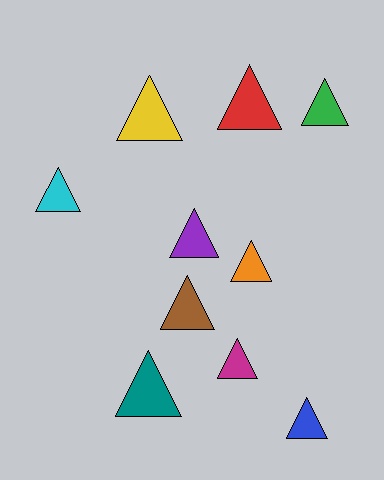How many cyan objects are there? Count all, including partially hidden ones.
There is 1 cyan object.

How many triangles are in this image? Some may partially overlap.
There are 10 triangles.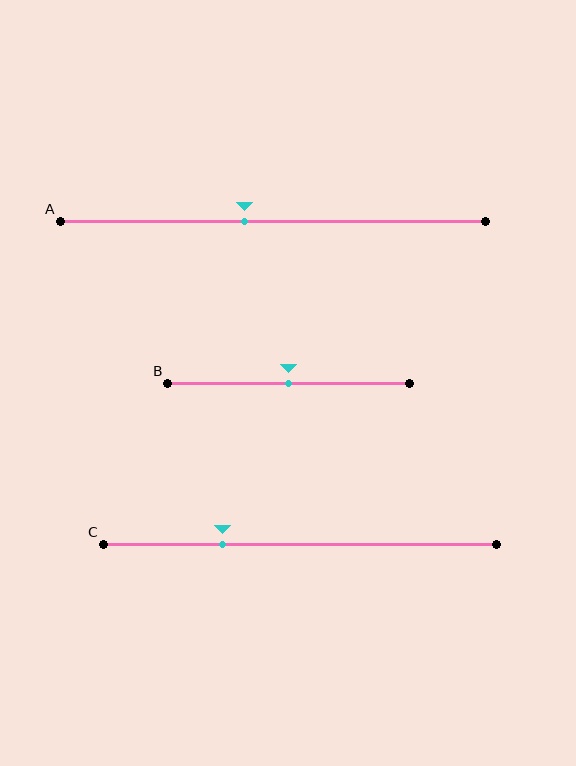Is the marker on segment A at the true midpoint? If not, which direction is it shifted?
No, the marker on segment A is shifted to the left by about 7% of the segment length.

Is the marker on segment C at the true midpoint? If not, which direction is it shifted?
No, the marker on segment C is shifted to the left by about 20% of the segment length.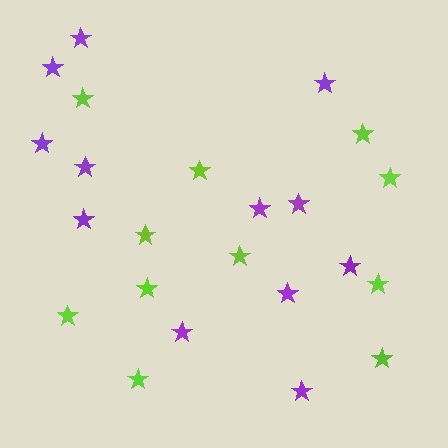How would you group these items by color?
There are 2 groups: one group of lime stars (11) and one group of purple stars (12).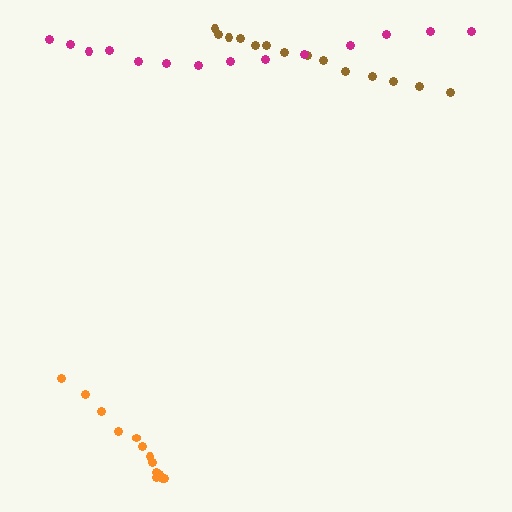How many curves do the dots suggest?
There are 3 distinct paths.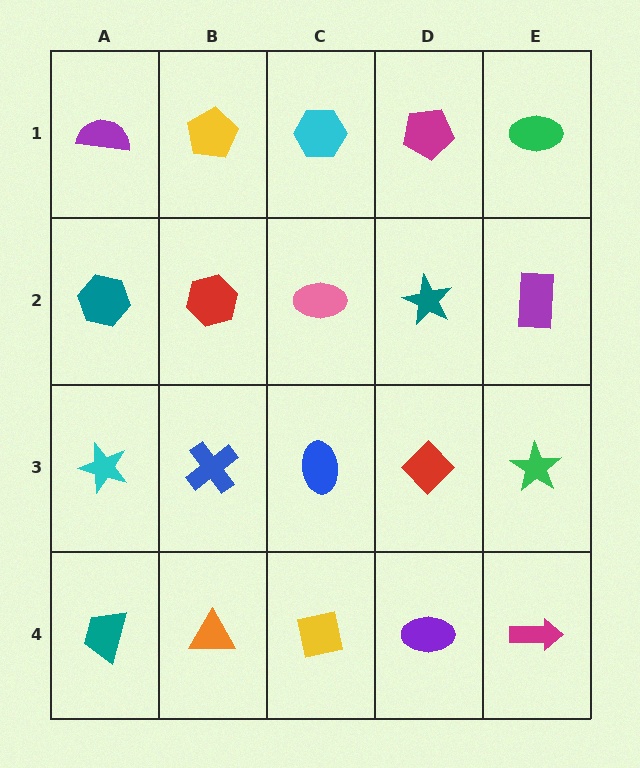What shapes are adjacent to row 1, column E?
A purple rectangle (row 2, column E), a magenta pentagon (row 1, column D).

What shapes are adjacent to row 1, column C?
A pink ellipse (row 2, column C), a yellow pentagon (row 1, column B), a magenta pentagon (row 1, column D).